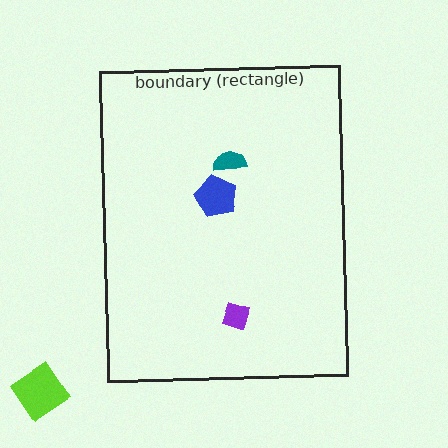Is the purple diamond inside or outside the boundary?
Inside.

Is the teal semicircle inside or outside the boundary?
Inside.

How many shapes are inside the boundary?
3 inside, 1 outside.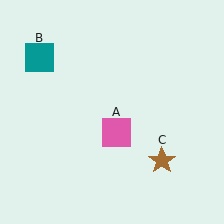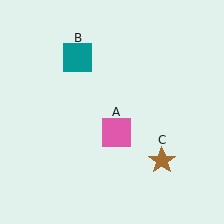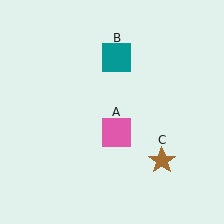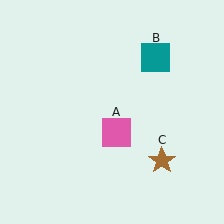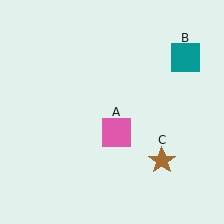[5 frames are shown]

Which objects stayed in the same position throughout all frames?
Pink square (object A) and brown star (object C) remained stationary.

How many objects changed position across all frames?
1 object changed position: teal square (object B).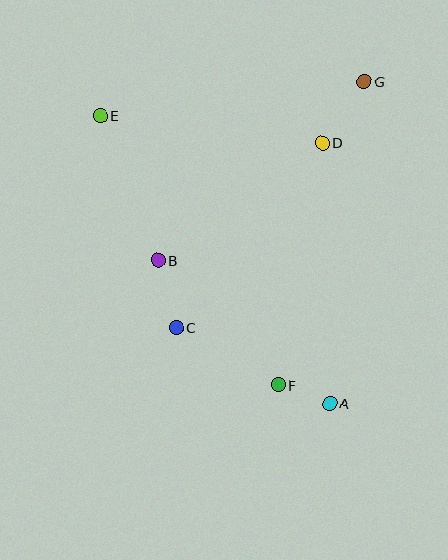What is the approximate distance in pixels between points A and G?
The distance between A and G is approximately 324 pixels.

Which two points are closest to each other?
Points A and F are closest to each other.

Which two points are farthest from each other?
Points A and E are farthest from each other.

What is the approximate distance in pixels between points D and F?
The distance between D and F is approximately 246 pixels.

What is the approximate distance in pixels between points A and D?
The distance between A and D is approximately 261 pixels.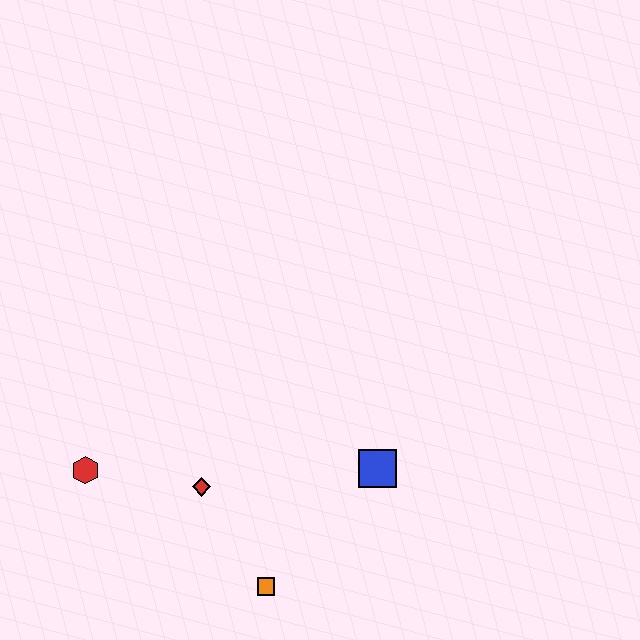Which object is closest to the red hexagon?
The red diamond is closest to the red hexagon.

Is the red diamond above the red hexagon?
No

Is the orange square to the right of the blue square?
No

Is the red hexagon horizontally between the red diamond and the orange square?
No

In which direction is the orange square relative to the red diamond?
The orange square is below the red diamond.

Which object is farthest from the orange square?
The red hexagon is farthest from the orange square.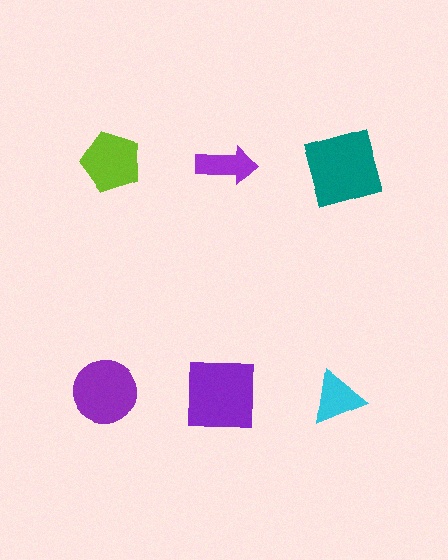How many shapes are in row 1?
3 shapes.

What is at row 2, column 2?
A purple square.